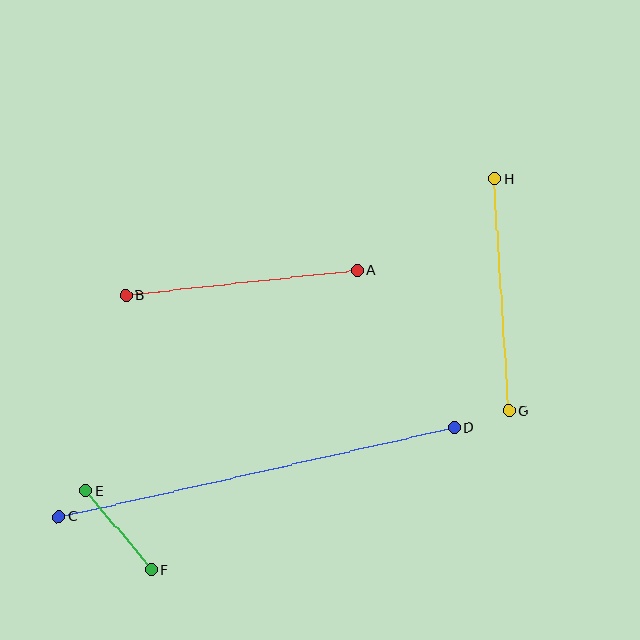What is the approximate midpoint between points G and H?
The midpoint is at approximately (501, 295) pixels.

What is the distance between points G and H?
The distance is approximately 232 pixels.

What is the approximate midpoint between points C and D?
The midpoint is at approximately (256, 472) pixels.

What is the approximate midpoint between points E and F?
The midpoint is at approximately (119, 530) pixels.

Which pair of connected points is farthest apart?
Points C and D are farthest apart.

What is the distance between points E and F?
The distance is approximately 103 pixels.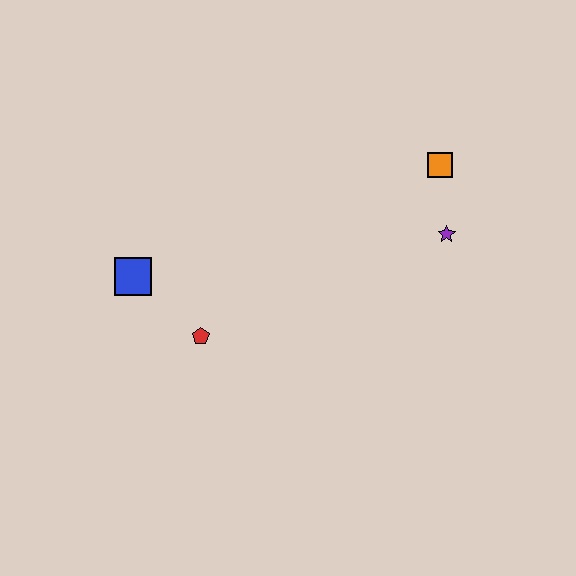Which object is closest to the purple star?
The orange square is closest to the purple star.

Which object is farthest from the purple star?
The blue square is farthest from the purple star.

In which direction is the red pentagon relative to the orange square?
The red pentagon is to the left of the orange square.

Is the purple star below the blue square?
No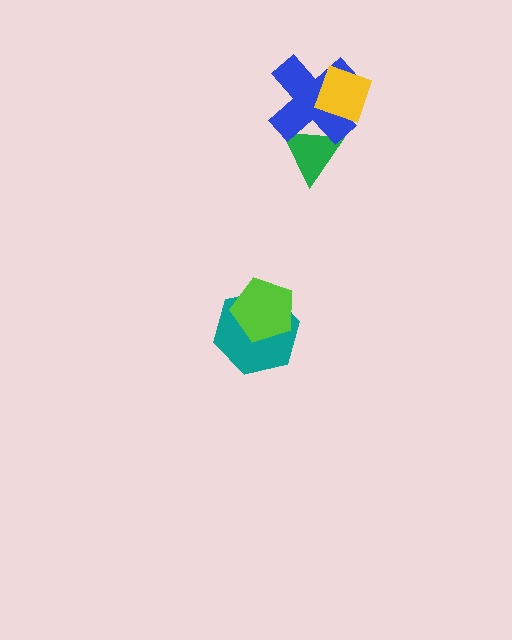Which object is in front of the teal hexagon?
The lime pentagon is in front of the teal hexagon.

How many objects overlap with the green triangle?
1 object overlaps with the green triangle.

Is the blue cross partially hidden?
Yes, it is partially covered by another shape.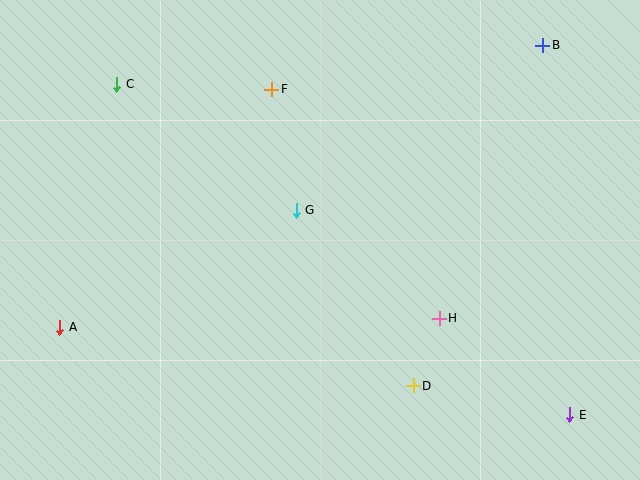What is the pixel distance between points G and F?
The distance between G and F is 123 pixels.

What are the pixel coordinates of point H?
Point H is at (439, 318).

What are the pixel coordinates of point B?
Point B is at (543, 45).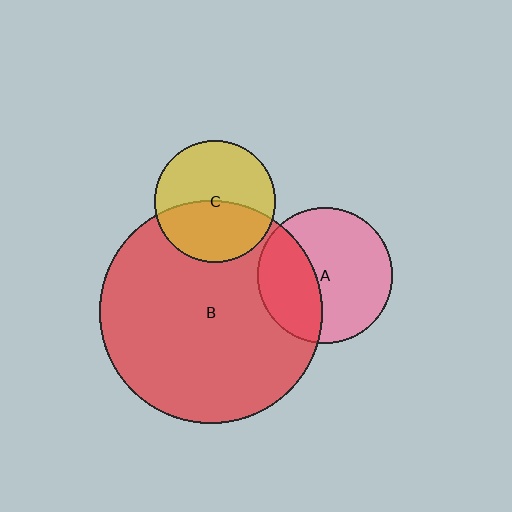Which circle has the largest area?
Circle B (red).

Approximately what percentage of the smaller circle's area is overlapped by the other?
Approximately 45%.